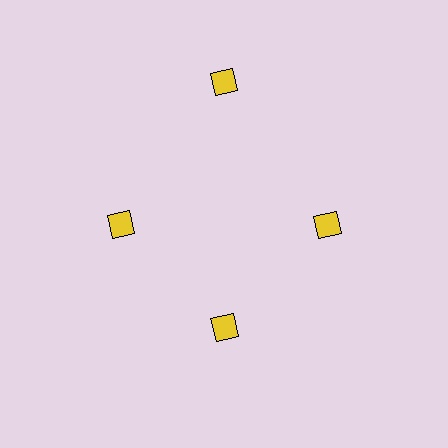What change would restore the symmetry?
The symmetry would be restored by moving it inward, back onto the ring so that all 4 diamonds sit at equal angles and equal distance from the center.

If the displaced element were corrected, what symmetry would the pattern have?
It would have 4-fold rotational symmetry — the pattern would map onto itself every 90 degrees.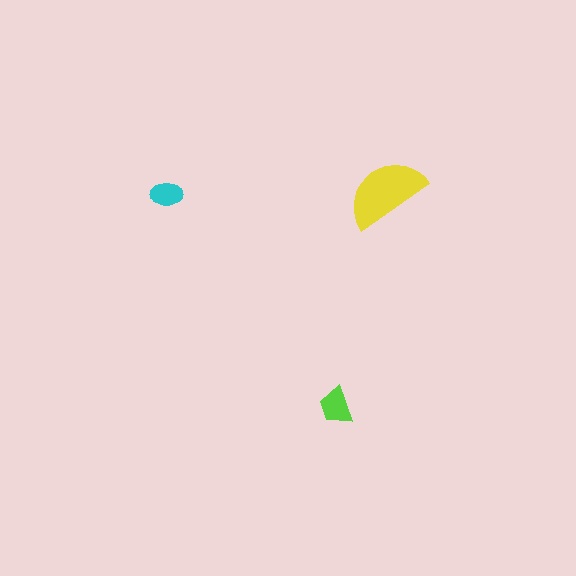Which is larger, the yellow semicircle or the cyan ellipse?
The yellow semicircle.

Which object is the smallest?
The cyan ellipse.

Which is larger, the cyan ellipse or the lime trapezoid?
The lime trapezoid.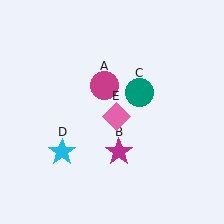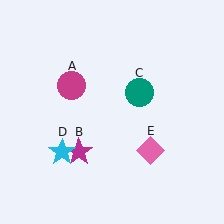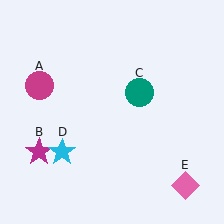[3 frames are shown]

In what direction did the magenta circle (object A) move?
The magenta circle (object A) moved left.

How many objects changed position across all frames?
3 objects changed position: magenta circle (object A), magenta star (object B), pink diamond (object E).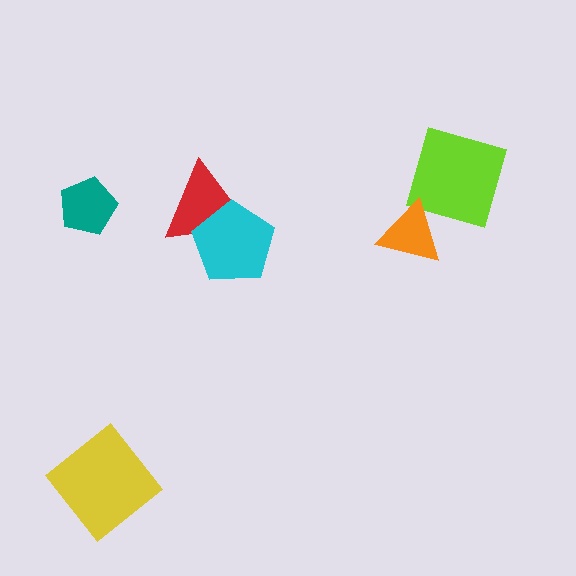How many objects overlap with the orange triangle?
0 objects overlap with the orange triangle.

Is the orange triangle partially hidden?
No, no other shape covers it.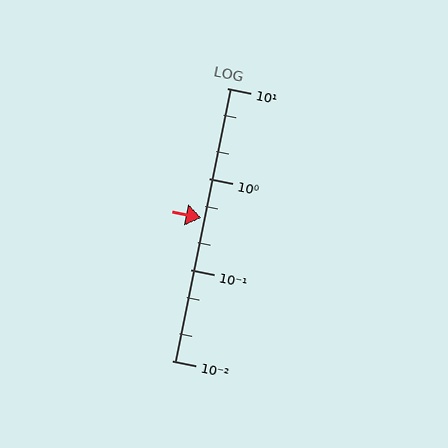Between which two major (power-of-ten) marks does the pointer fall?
The pointer is between 0.1 and 1.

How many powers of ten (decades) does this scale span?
The scale spans 3 decades, from 0.01 to 10.